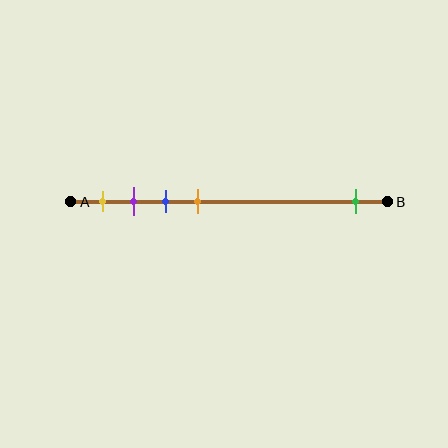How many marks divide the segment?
There are 5 marks dividing the segment.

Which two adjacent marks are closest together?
The purple and blue marks are the closest adjacent pair.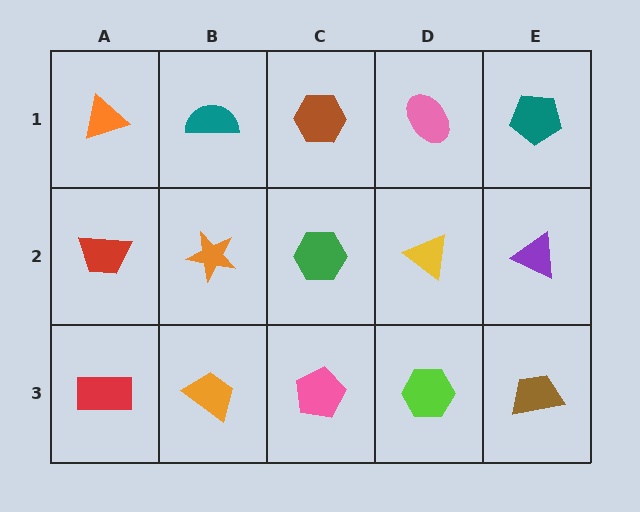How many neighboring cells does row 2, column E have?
3.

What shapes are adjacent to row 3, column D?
A yellow triangle (row 2, column D), a pink pentagon (row 3, column C), a brown trapezoid (row 3, column E).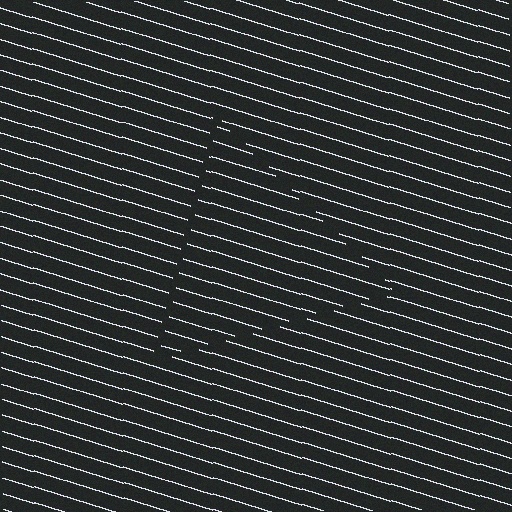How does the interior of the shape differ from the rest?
The interior of the shape contains the same grating, shifted by half a period — the contour is defined by the phase discontinuity where line-ends from the inner and outer gratings abut.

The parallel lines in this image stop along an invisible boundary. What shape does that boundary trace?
An illusory triangle. The interior of the shape contains the same grating, shifted by half a period — the contour is defined by the phase discontinuity where line-ends from the inner and outer gratings abut.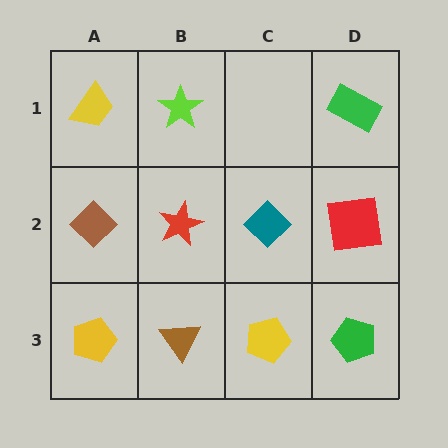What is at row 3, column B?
A brown triangle.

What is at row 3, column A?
A yellow pentagon.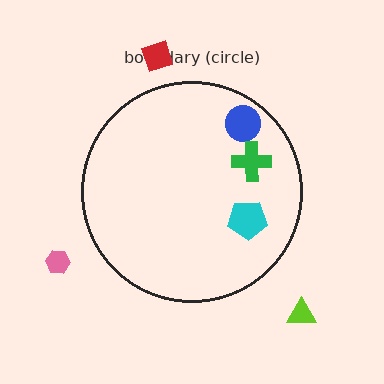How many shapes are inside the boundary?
3 inside, 3 outside.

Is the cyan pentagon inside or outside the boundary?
Inside.